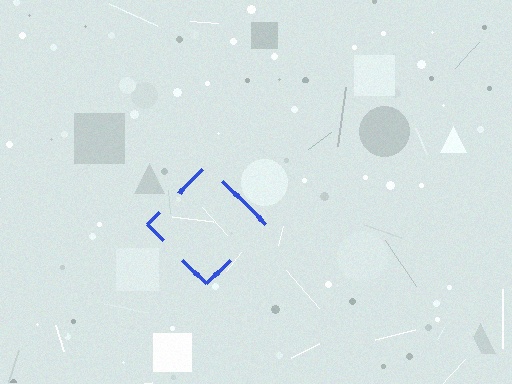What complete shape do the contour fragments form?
The contour fragments form a diamond.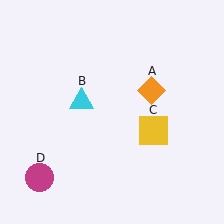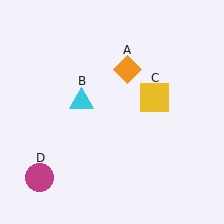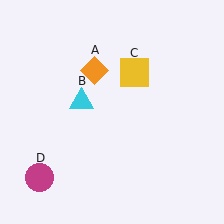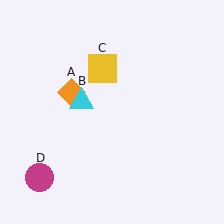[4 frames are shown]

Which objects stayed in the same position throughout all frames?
Cyan triangle (object B) and magenta circle (object D) remained stationary.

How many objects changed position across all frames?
2 objects changed position: orange diamond (object A), yellow square (object C).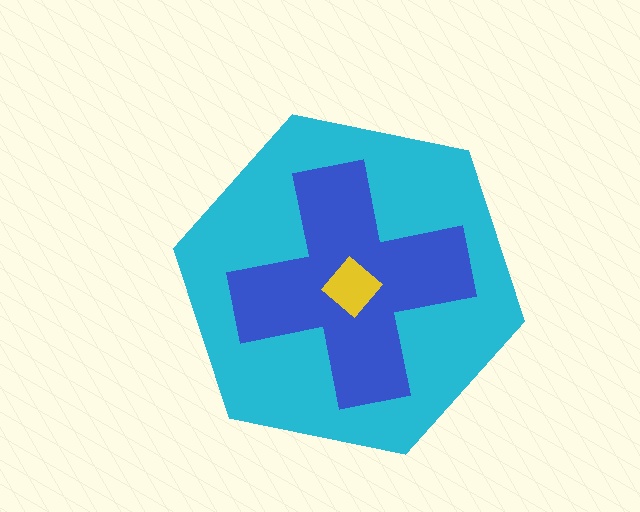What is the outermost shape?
The cyan hexagon.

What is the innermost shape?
The yellow diamond.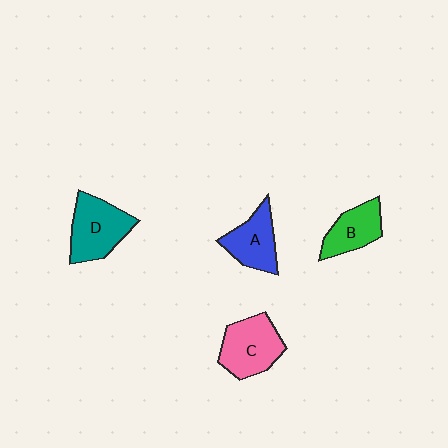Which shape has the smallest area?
Shape B (green).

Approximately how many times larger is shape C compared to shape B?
Approximately 1.3 times.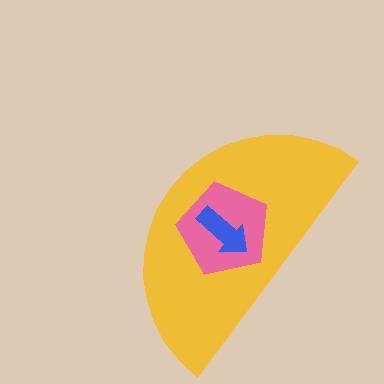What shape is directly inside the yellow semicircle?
The pink pentagon.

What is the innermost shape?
The blue arrow.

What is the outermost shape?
The yellow semicircle.